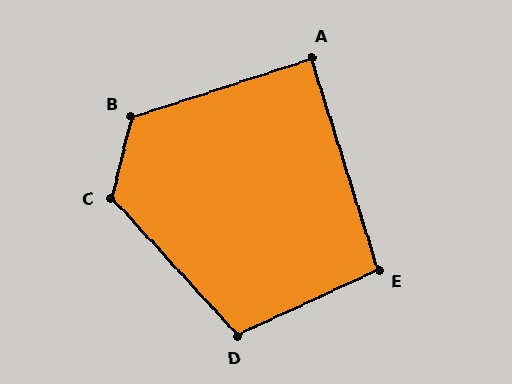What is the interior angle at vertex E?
Approximately 98 degrees (obtuse).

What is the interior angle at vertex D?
Approximately 108 degrees (obtuse).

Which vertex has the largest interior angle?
C, at approximately 123 degrees.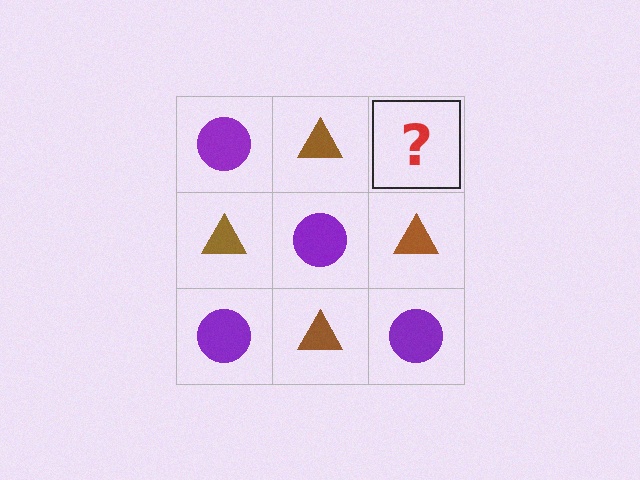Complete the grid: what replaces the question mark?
The question mark should be replaced with a purple circle.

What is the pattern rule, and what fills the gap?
The rule is that it alternates purple circle and brown triangle in a checkerboard pattern. The gap should be filled with a purple circle.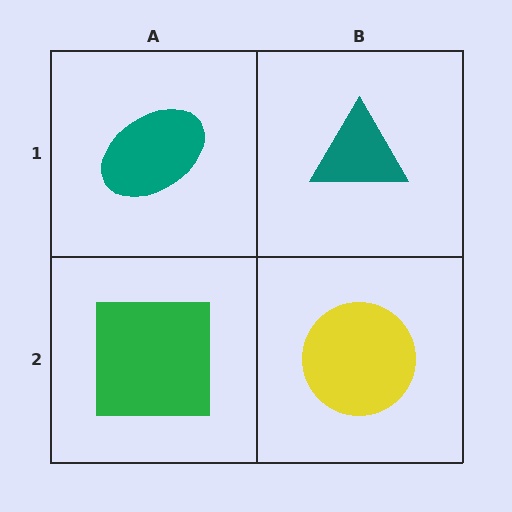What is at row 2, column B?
A yellow circle.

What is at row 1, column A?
A teal ellipse.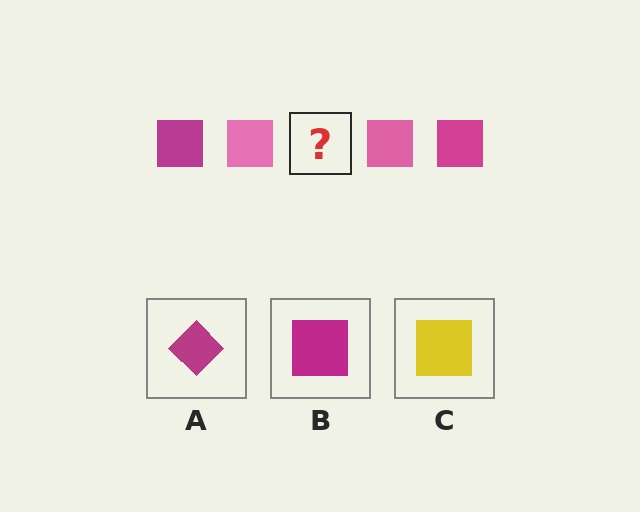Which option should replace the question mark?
Option B.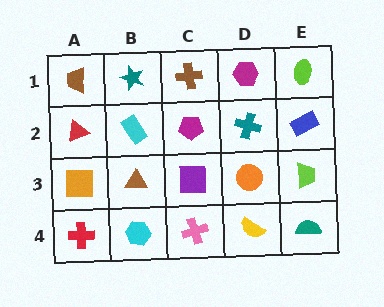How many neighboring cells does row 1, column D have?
3.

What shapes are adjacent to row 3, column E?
A blue rectangle (row 2, column E), a teal semicircle (row 4, column E), an orange circle (row 3, column D).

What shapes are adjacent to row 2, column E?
A lime ellipse (row 1, column E), a lime trapezoid (row 3, column E), a teal cross (row 2, column D).